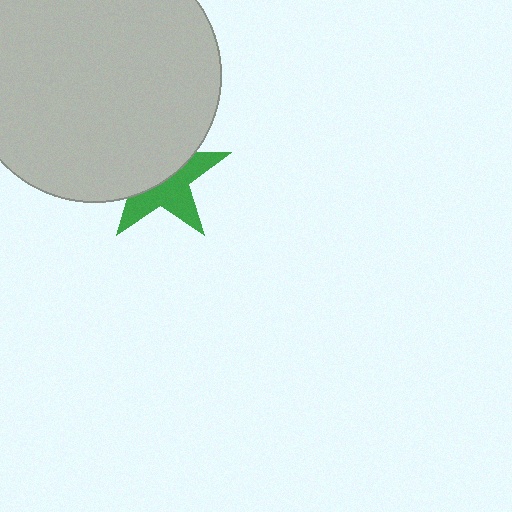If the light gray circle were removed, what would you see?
You would see the complete green star.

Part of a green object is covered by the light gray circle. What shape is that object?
It is a star.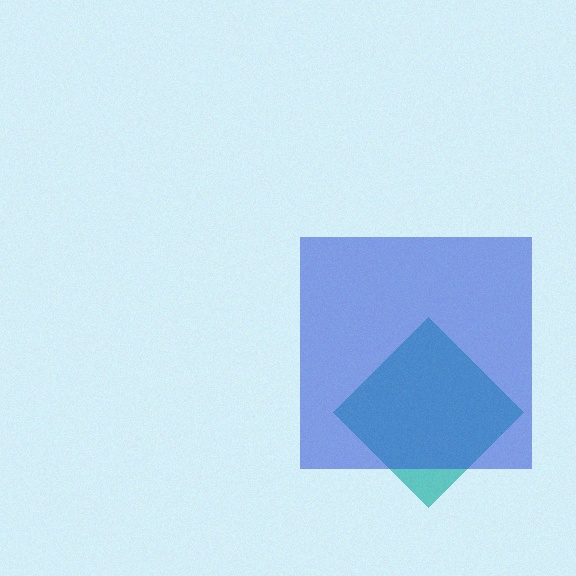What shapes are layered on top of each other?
The layered shapes are: a teal diamond, a blue square.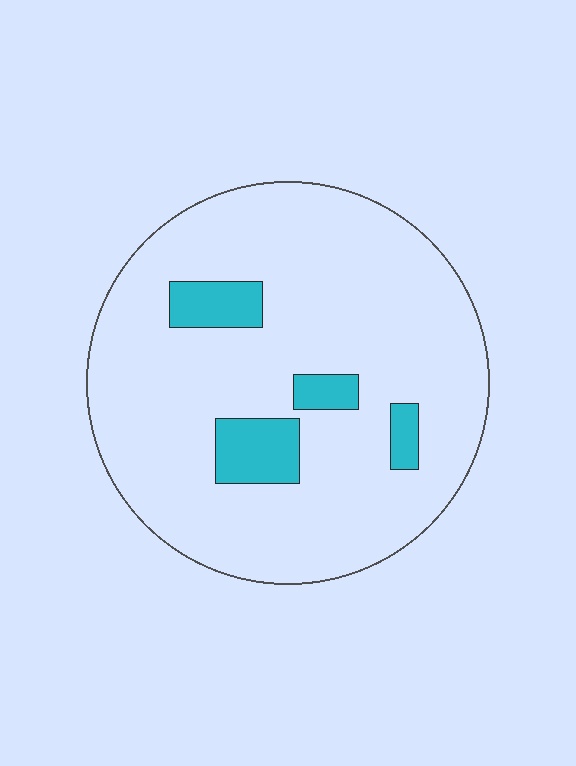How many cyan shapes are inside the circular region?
4.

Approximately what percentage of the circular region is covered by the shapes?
Approximately 10%.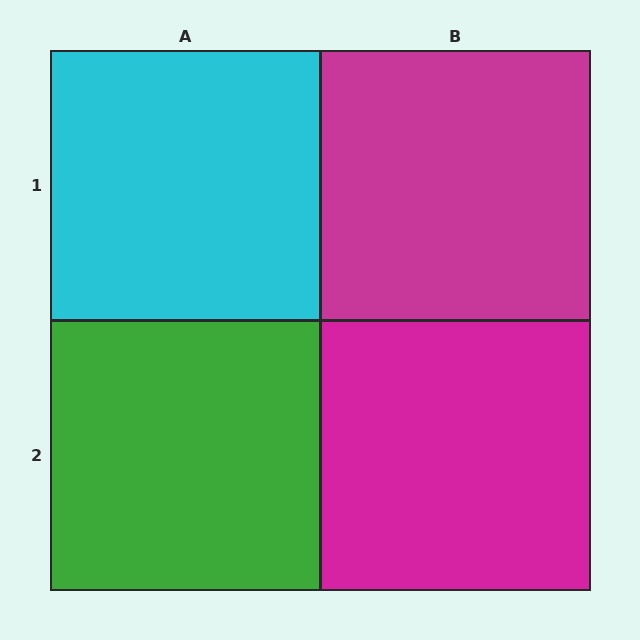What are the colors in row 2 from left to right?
Green, magenta.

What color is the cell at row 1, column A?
Cyan.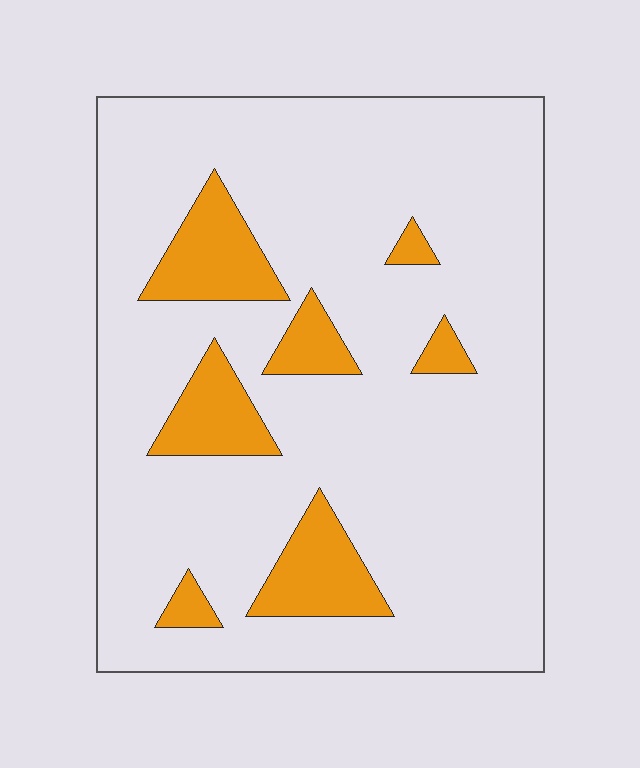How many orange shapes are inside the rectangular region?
7.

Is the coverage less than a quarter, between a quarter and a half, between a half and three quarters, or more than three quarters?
Less than a quarter.